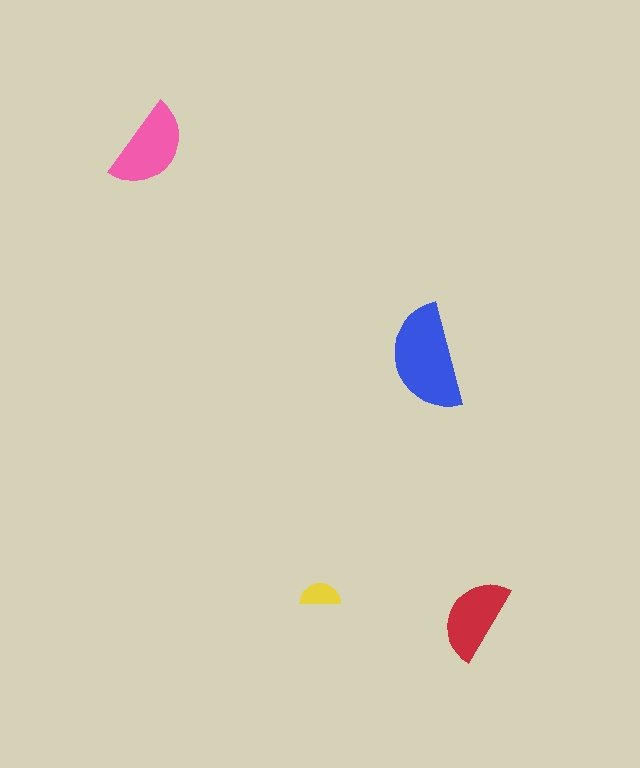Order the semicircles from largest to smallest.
the blue one, the pink one, the red one, the yellow one.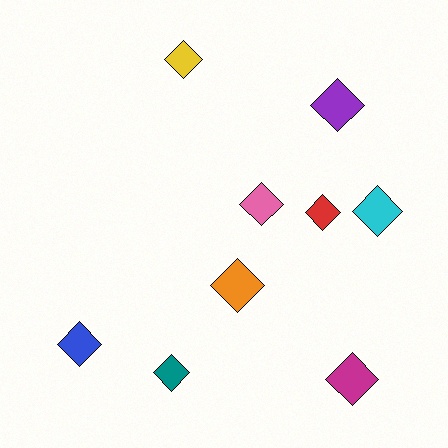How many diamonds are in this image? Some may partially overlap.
There are 9 diamonds.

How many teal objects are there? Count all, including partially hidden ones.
There is 1 teal object.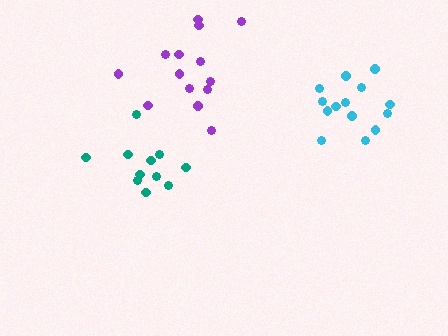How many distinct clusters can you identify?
There are 3 distinct clusters.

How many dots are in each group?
Group 1: 14 dots, Group 2: 11 dots, Group 3: 14 dots (39 total).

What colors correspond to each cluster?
The clusters are colored: cyan, teal, purple.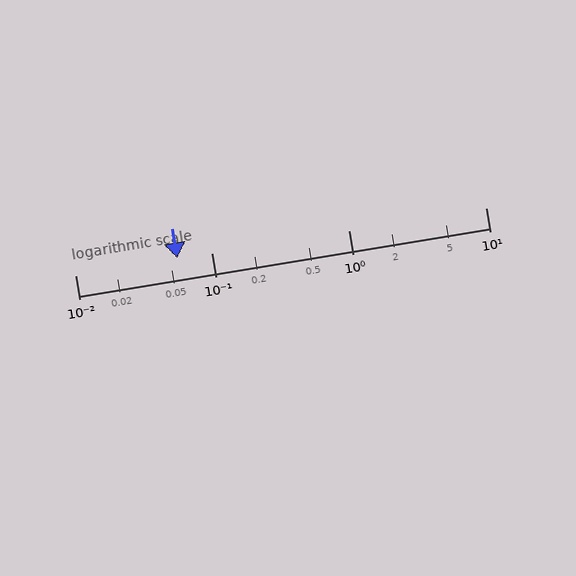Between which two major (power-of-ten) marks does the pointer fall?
The pointer is between 0.01 and 0.1.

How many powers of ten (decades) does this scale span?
The scale spans 3 decades, from 0.01 to 10.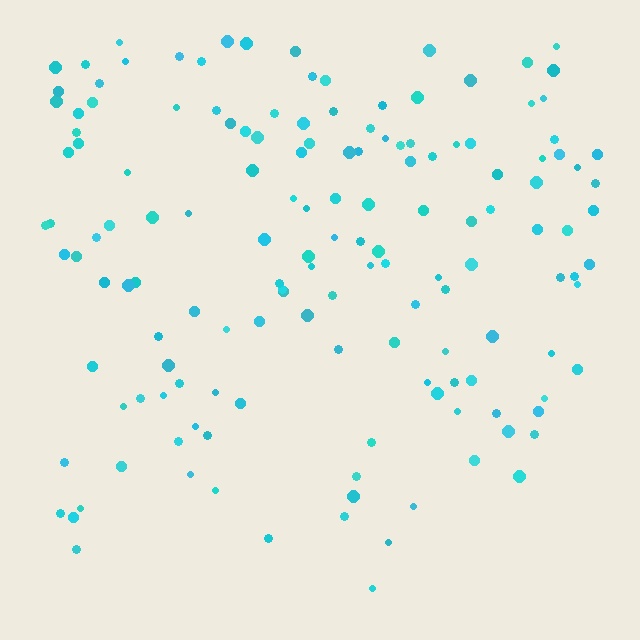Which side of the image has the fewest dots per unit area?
The bottom.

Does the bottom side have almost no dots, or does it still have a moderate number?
Still a moderate number, just noticeably fewer than the top.